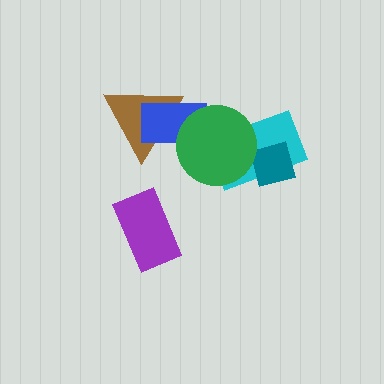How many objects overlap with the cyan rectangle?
2 objects overlap with the cyan rectangle.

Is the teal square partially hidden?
Yes, it is partially covered by another shape.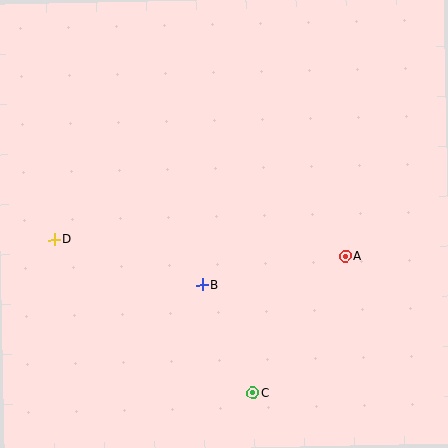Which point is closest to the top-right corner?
Point A is closest to the top-right corner.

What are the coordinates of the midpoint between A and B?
The midpoint between A and B is at (274, 271).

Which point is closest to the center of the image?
Point B at (202, 285) is closest to the center.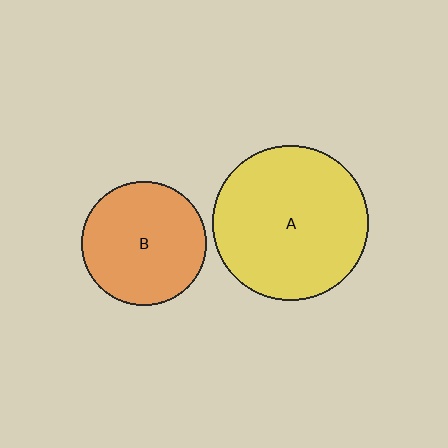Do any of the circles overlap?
No, none of the circles overlap.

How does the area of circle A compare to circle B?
Approximately 1.6 times.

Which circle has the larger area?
Circle A (yellow).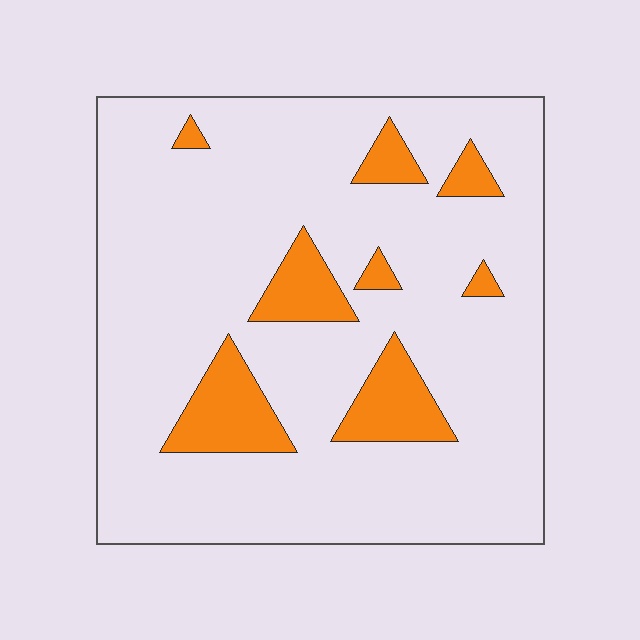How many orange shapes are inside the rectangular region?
8.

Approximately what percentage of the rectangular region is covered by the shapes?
Approximately 15%.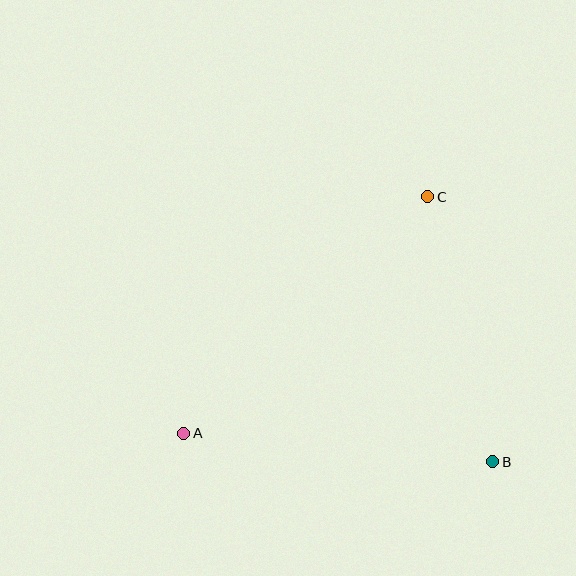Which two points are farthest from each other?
Points A and C are farthest from each other.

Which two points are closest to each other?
Points B and C are closest to each other.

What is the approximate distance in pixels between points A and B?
The distance between A and B is approximately 310 pixels.